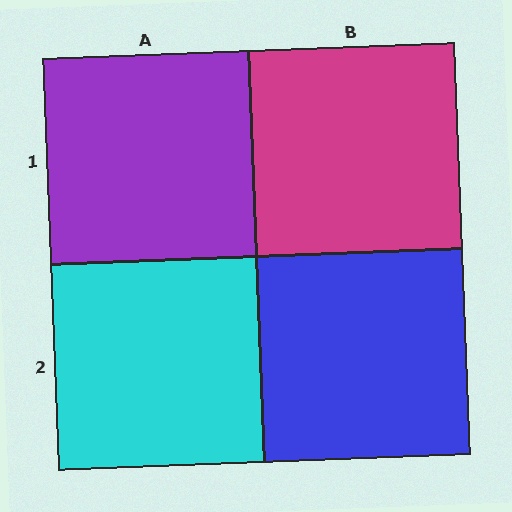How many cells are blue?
1 cell is blue.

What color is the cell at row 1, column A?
Purple.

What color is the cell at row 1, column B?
Magenta.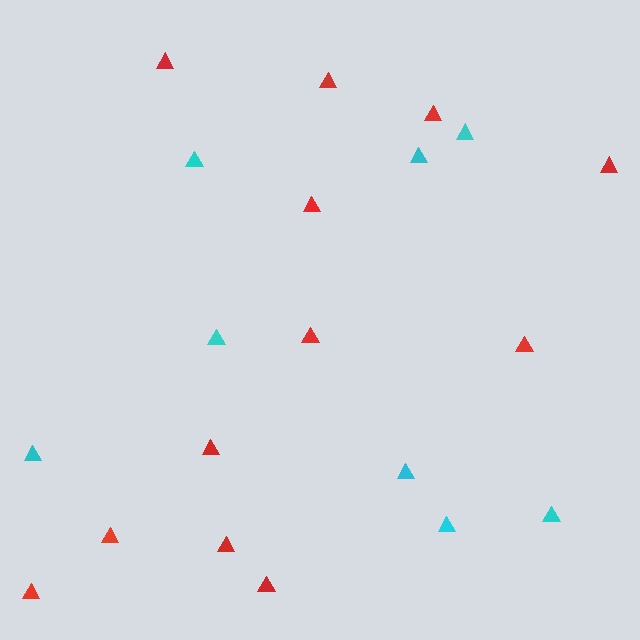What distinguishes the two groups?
There are 2 groups: one group of cyan triangles (8) and one group of red triangles (12).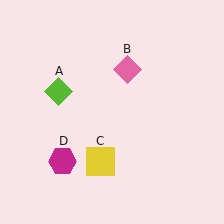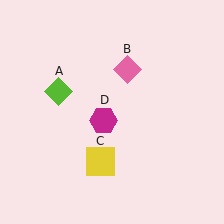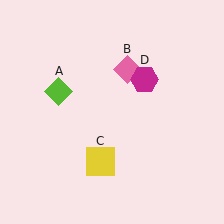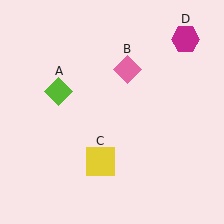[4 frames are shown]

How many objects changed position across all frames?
1 object changed position: magenta hexagon (object D).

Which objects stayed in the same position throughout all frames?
Lime diamond (object A) and pink diamond (object B) and yellow square (object C) remained stationary.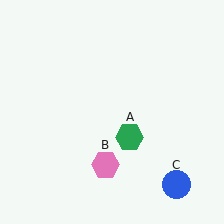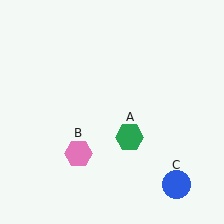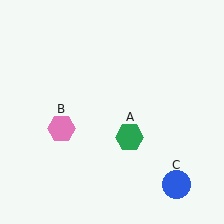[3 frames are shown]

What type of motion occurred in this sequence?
The pink hexagon (object B) rotated clockwise around the center of the scene.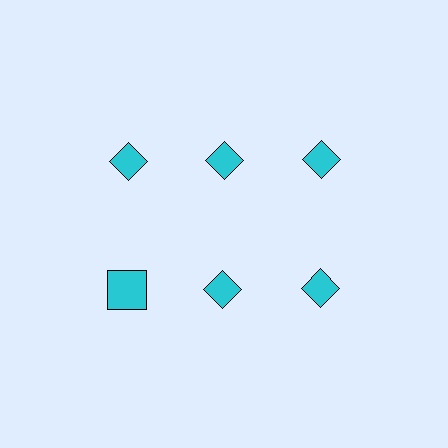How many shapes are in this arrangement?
There are 6 shapes arranged in a grid pattern.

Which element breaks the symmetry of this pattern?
The cyan square in the second row, leftmost column breaks the symmetry. All other shapes are cyan diamonds.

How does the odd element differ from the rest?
It has a different shape: square instead of diamond.